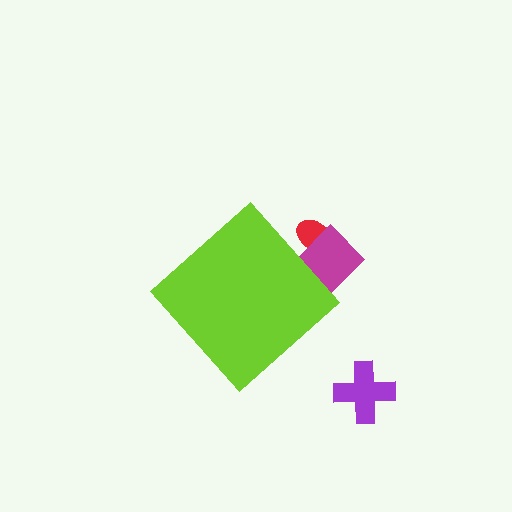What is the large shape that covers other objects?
A lime diamond.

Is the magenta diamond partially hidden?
Yes, the magenta diamond is partially hidden behind the lime diamond.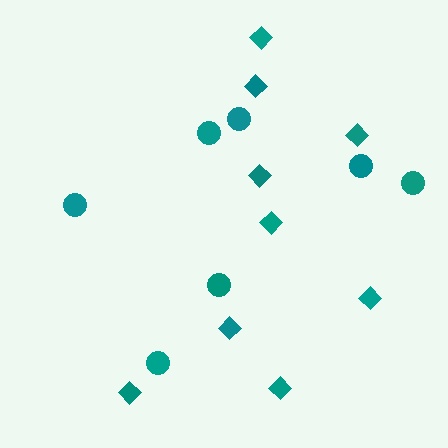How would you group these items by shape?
There are 2 groups: one group of diamonds (9) and one group of circles (7).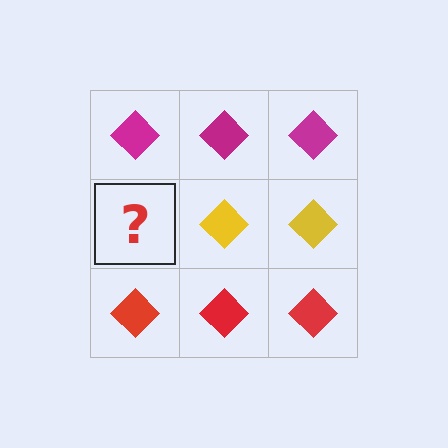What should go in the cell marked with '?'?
The missing cell should contain a yellow diamond.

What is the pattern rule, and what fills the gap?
The rule is that each row has a consistent color. The gap should be filled with a yellow diamond.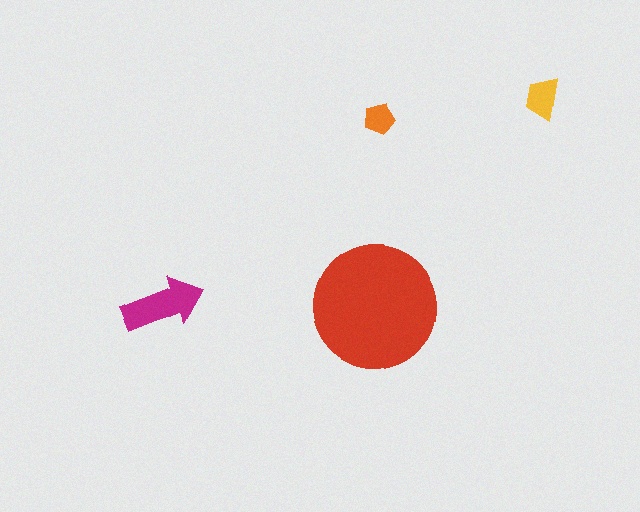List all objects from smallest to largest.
The orange pentagon, the yellow trapezoid, the magenta arrow, the red circle.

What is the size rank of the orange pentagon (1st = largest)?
4th.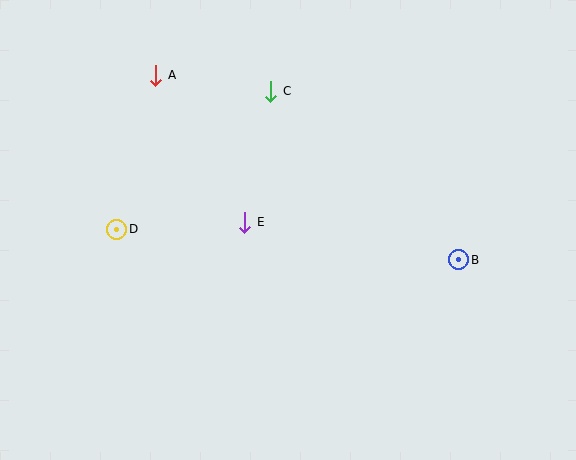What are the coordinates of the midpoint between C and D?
The midpoint between C and D is at (194, 160).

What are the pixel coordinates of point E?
Point E is at (245, 222).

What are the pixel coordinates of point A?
Point A is at (156, 75).